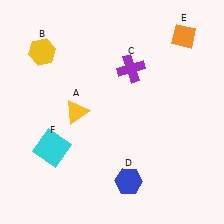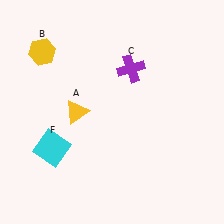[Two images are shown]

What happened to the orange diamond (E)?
The orange diamond (E) was removed in Image 2. It was in the top-right area of Image 1.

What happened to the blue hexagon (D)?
The blue hexagon (D) was removed in Image 2. It was in the bottom-right area of Image 1.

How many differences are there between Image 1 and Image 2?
There are 2 differences between the two images.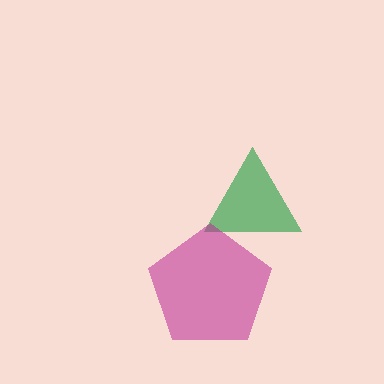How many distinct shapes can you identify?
There are 2 distinct shapes: a green triangle, a magenta pentagon.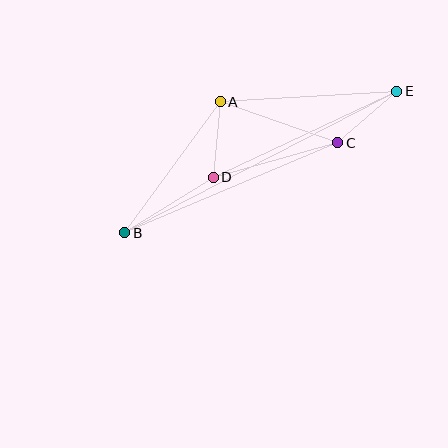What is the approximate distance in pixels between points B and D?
The distance between B and D is approximately 104 pixels.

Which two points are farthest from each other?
Points B and E are farthest from each other.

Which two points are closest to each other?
Points A and D are closest to each other.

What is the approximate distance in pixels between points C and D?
The distance between C and D is approximately 130 pixels.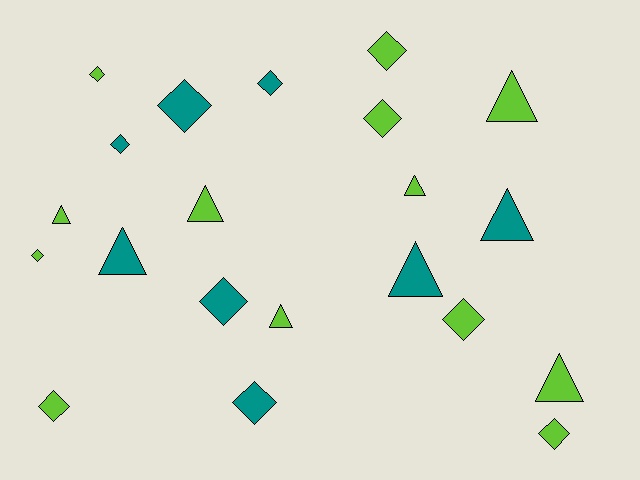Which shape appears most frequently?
Diamond, with 12 objects.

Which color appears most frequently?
Lime, with 13 objects.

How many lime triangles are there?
There are 6 lime triangles.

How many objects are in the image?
There are 21 objects.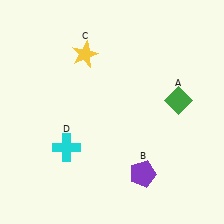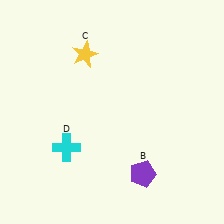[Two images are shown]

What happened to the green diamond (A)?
The green diamond (A) was removed in Image 2. It was in the top-right area of Image 1.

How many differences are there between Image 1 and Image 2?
There is 1 difference between the two images.